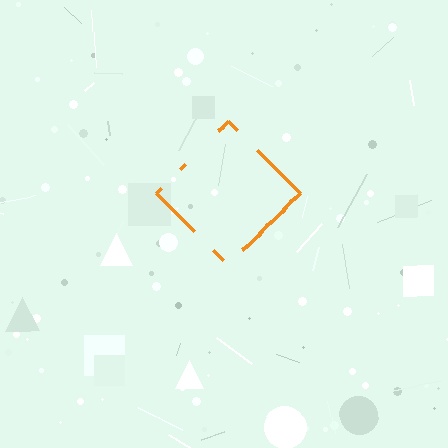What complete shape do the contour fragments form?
The contour fragments form a diamond.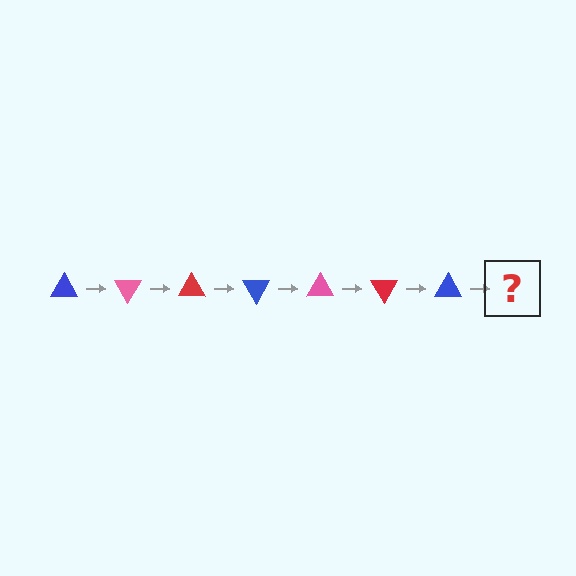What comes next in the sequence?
The next element should be a pink triangle, rotated 420 degrees from the start.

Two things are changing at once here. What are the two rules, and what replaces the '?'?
The two rules are that it rotates 60 degrees each step and the color cycles through blue, pink, and red. The '?' should be a pink triangle, rotated 420 degrees from the start.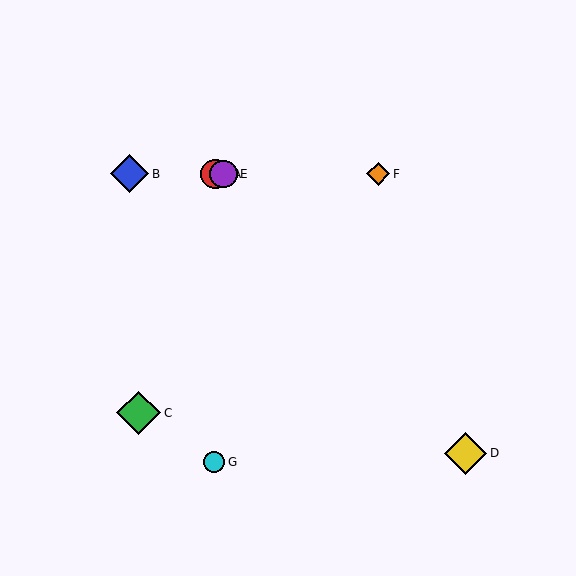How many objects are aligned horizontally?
4 objects (A, B, E, F) are aligned horizontally.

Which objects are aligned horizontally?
Objects A, B, E, F are aligned horizontally.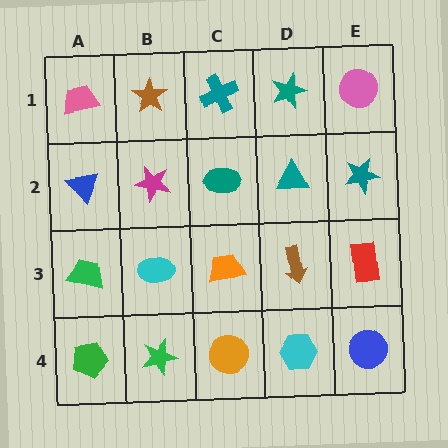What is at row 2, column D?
A teal triangle.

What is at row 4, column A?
A green pentagon.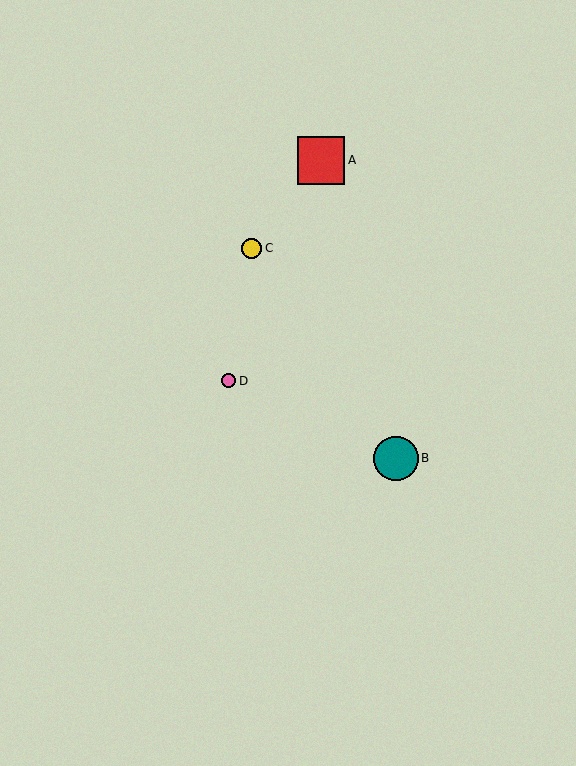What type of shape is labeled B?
Shape B is a teal circle.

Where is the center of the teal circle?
The center of the teal circle is at (396, 458).